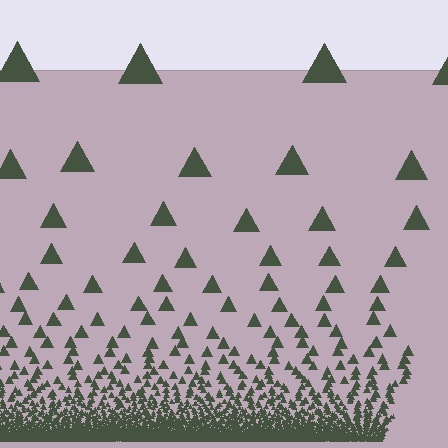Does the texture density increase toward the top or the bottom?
Density increases toward the bottom.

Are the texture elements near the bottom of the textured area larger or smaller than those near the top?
Smaller. The gradient is inverted — elements near the bottom are smaller and denser.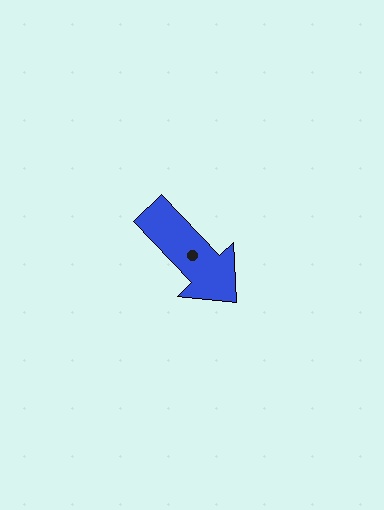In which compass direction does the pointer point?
Southeast.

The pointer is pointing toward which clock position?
Roughly 5 o'clock.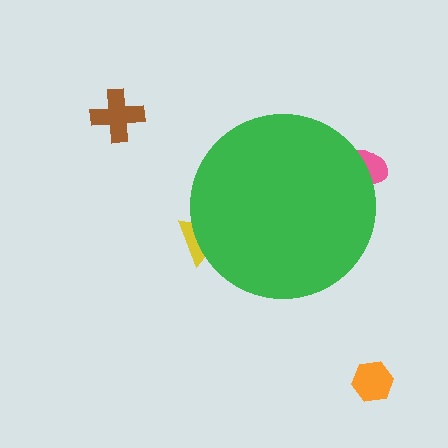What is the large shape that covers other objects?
A green circle.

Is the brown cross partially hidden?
No, the brown cross is fully visible.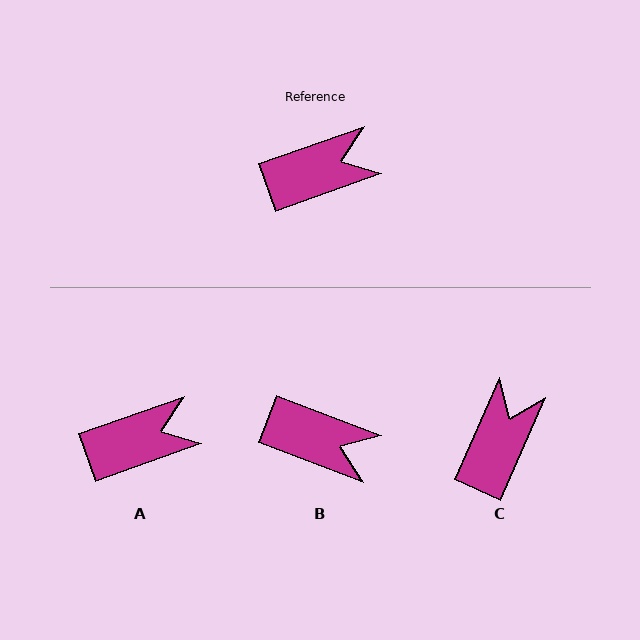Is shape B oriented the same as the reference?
No, it is off by about 40 degrees.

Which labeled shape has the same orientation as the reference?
A.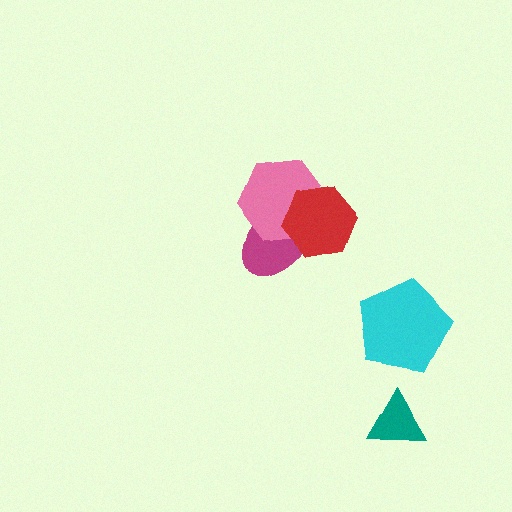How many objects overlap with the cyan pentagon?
0 objects overlap with the cyan pentagon.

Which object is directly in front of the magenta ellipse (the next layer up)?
The pink hexagon is directly in front of the magenta ellipse.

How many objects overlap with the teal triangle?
0 objects overlap with the teal triangle.